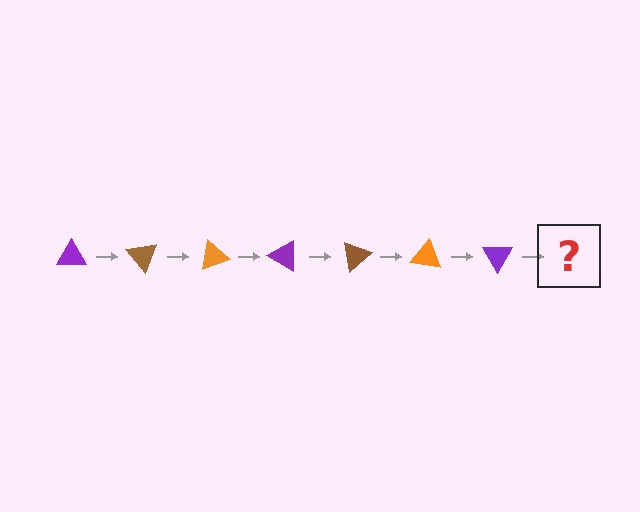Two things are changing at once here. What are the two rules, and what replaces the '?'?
The two rules are that it rotates 50 degrees each step and the color cycles through purple, brown, and orange. The '?' should be a brown triangle, rotated 350 degrees from the start.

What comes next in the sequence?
The next element should be a brown triangle, rotated 350 degrees from the start.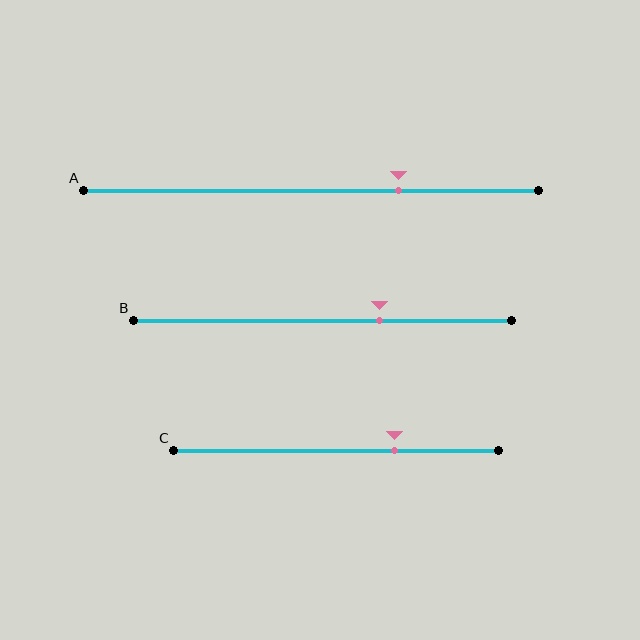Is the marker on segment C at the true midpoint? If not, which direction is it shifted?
No, the marker on segment C is shifted to the right by about 18% of the segment length.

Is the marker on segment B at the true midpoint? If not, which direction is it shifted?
No, the marker on segment B is shifted to the right by about 15% of the segment length.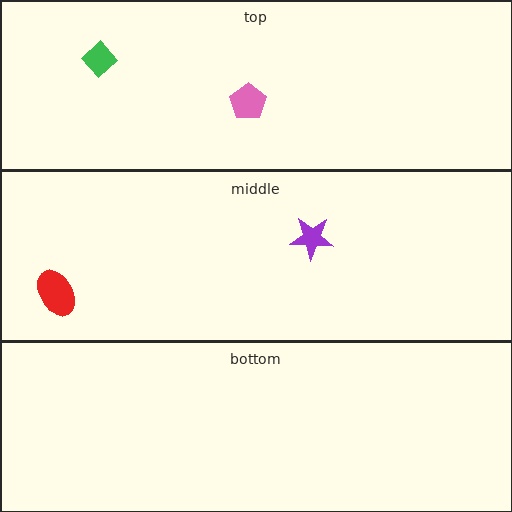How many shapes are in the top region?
2.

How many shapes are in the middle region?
2.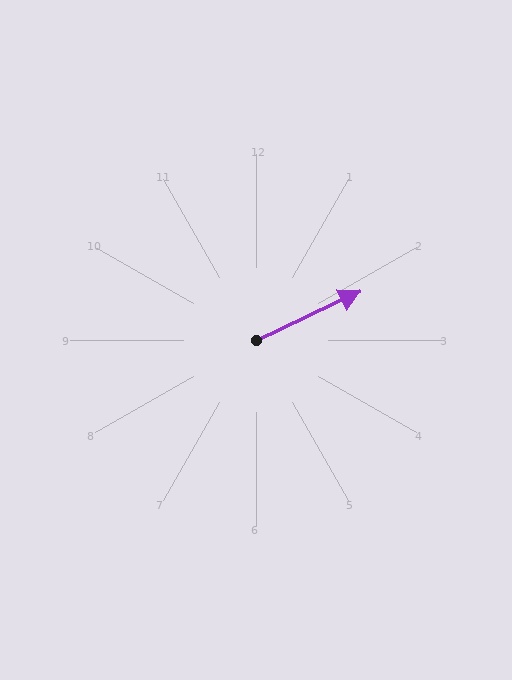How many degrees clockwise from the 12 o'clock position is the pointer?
Approximately 65 degrees.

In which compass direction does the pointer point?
Northeast.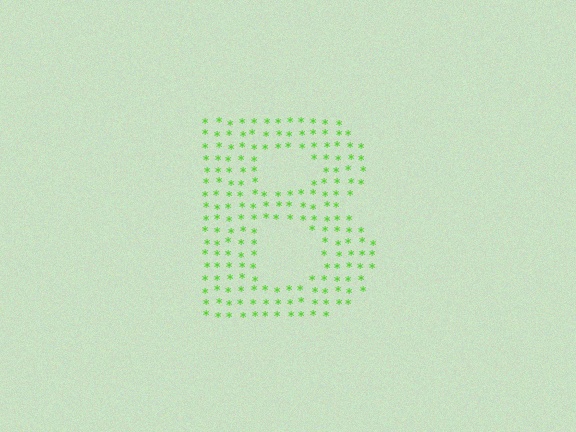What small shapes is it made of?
It is made of small asterisks.